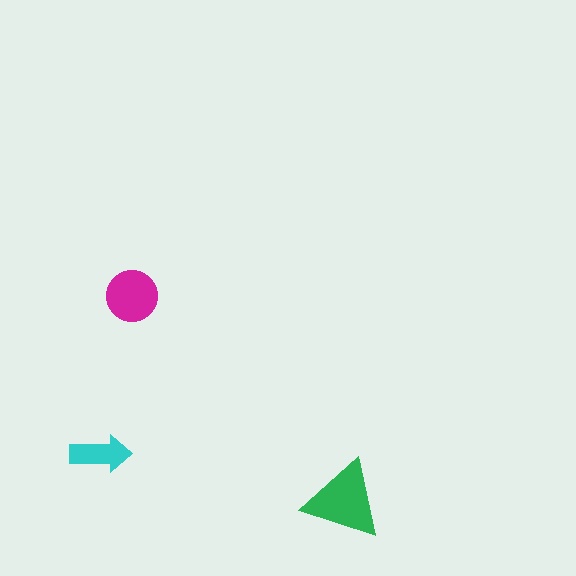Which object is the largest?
The green triangle.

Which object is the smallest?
The cyan arrow.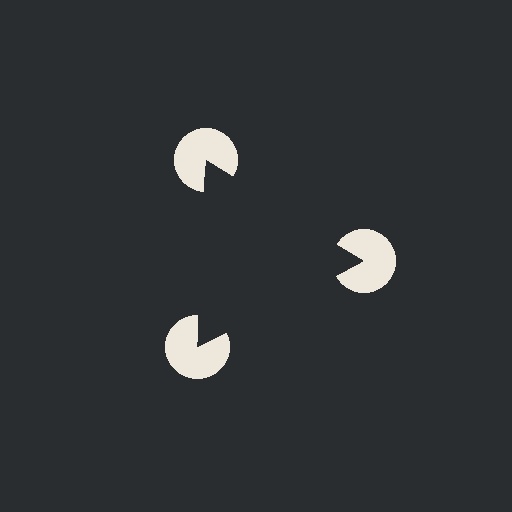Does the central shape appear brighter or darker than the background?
It typically appears slightly darker than the background, even though no actual brightness change is drawn.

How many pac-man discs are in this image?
There are 3 — one at each vertex of the illusory triangle.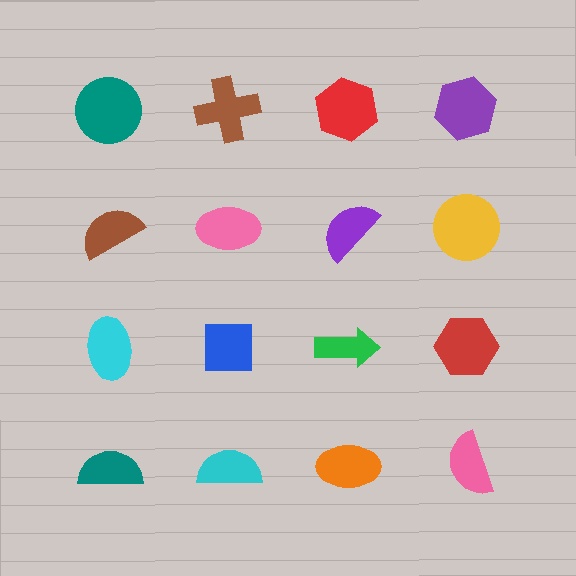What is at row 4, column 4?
A pink semicircle.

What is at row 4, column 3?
An orange ellipse.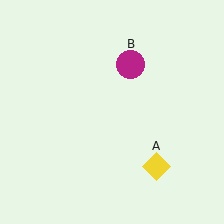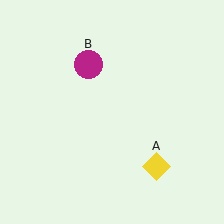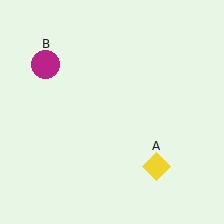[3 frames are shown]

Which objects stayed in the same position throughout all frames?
Yellow diamond (object A) remained stationary.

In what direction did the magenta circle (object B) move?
The magenta circle (object B) moved left.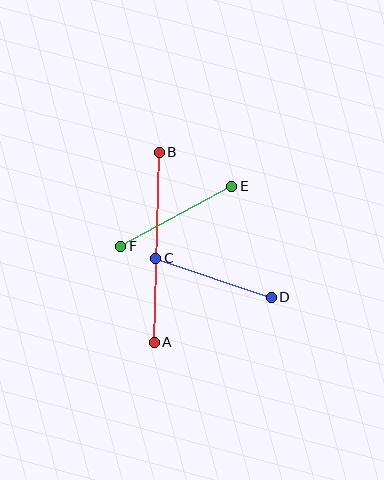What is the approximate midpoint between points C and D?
The midpoint is at approximately (213, 278) pixels.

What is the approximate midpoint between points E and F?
The midpoint is at approximately (176, 216) pixels.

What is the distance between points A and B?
The distance is approximately 190 pixels.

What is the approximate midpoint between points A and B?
The midpoint is at approximately (157, 247) pixels.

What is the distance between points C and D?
The distance is approximately 122 pixels.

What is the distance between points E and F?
The distance is approximately 126 pixels.